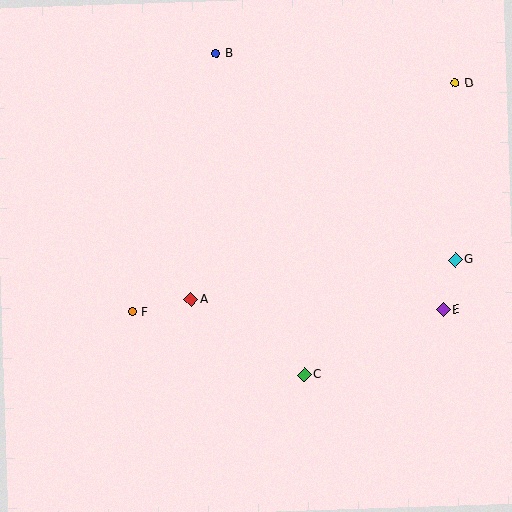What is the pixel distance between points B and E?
The distance between B and E is 342 pixels.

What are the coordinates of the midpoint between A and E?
The midpoint between A and E is at (317, 304).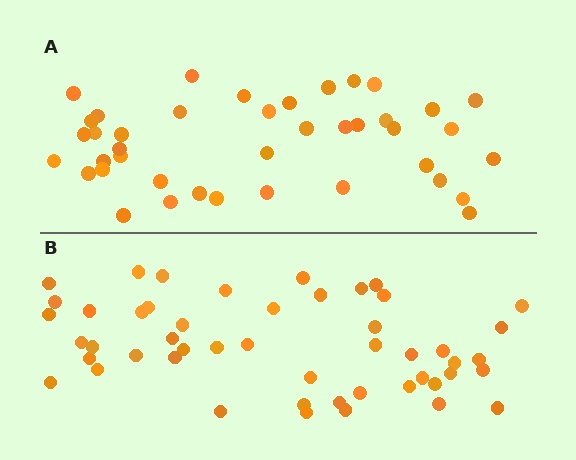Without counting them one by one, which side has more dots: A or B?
Region B (the bottom region) has more dots.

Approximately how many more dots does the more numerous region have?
Region B has roughly 8 or so more dots than region A.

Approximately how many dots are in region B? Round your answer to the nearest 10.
About 50 dots. (The exact count is 49, which rounds to 50.)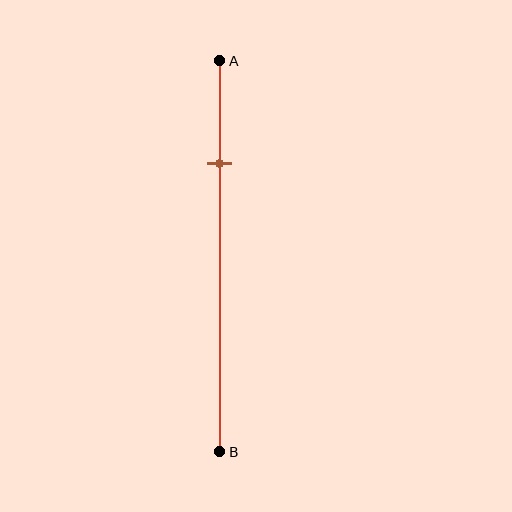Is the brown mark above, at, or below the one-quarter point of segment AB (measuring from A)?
The brown mark is approximately at the one-quarter point of segment AB.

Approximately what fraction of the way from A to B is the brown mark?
The brown mark is approximately 25% of the way from A to B.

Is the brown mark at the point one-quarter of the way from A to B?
Yes, the mark is approximately at the one-quarter point.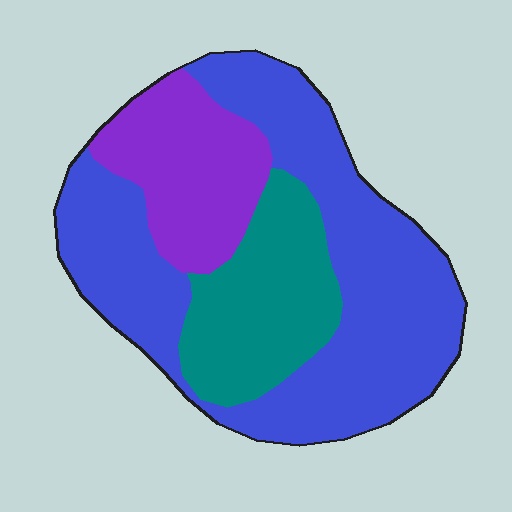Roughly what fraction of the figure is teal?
Teal covers around 20% of the figure.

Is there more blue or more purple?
Blue.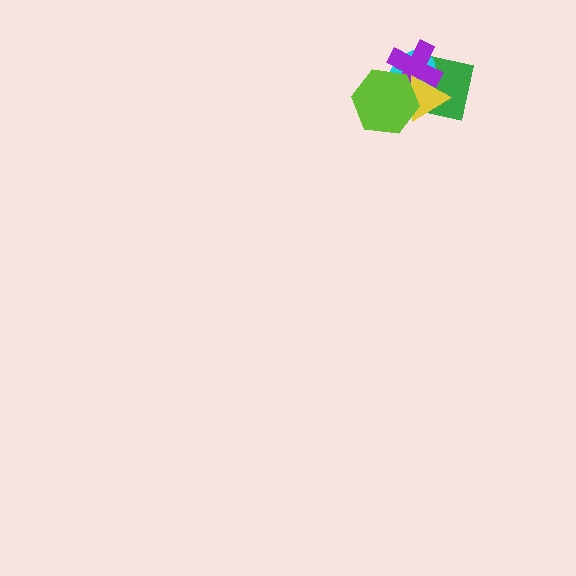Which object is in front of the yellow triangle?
The lime hexagon is in front of the yellow triangle.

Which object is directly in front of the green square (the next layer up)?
The cyan ellipse is directly in front of the green square.